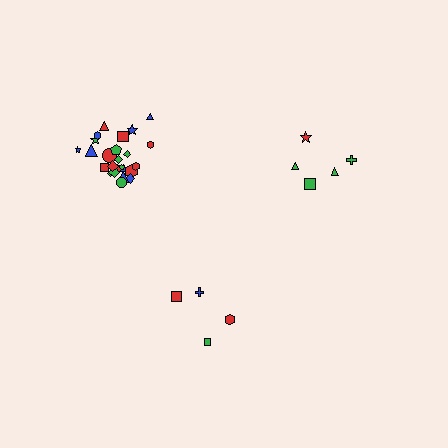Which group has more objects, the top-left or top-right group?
The top-left group.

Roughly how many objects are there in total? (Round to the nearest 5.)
Roughly 35 objects in total.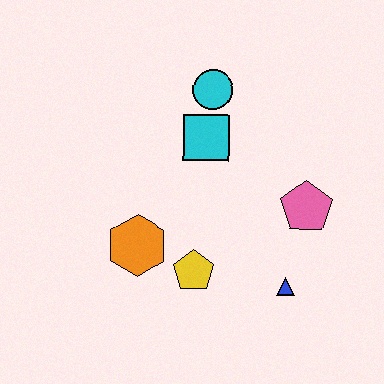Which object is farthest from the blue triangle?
The cyan circle is farthest from the blue triangle.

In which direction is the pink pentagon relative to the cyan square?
The pink pentagon is to the right of the cyan square.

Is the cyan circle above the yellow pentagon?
Yes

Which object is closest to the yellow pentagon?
The orange hexagon is closest to the yellow pentagon.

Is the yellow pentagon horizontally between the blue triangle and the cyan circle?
No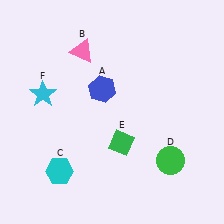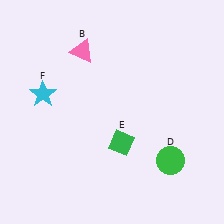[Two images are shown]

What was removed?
The cyan hexagon (C), the blue hexagon (A) were removed in Image 2.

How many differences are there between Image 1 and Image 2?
There are 2 differences between the two images.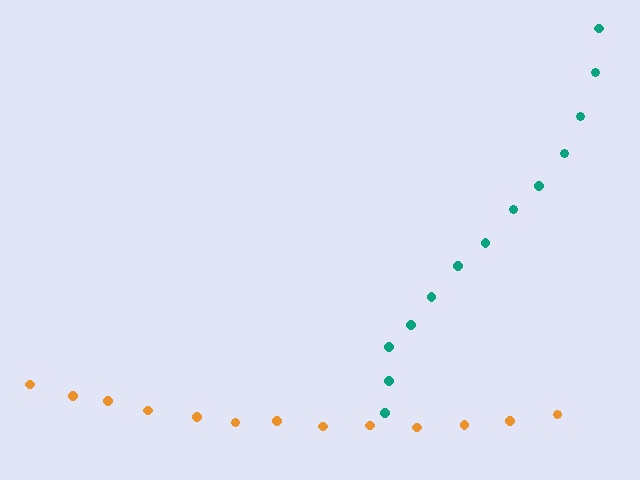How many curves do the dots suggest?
There are 2 distinct paths.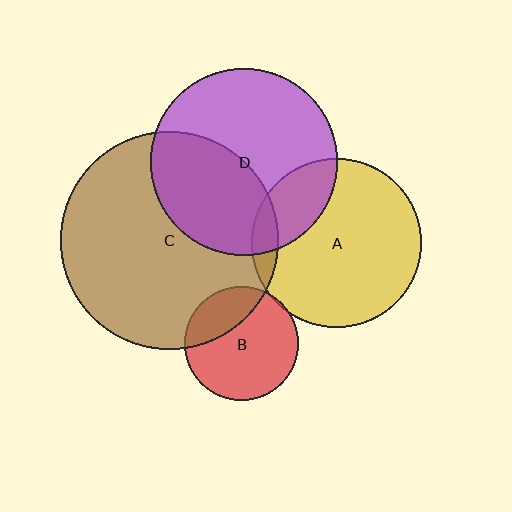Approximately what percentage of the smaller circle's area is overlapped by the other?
Approximately 10%.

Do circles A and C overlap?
Yes.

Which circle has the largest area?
Circle C (brown).